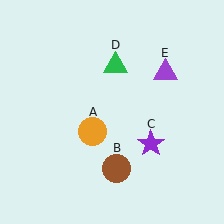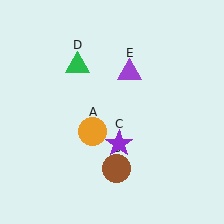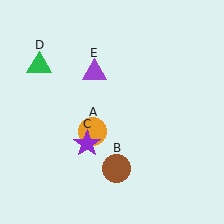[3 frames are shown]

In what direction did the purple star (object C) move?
The purple star (object C) moved left.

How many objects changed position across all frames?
3 objects changed position: purple star (object C), green triangle (object D), purple triangle (object E).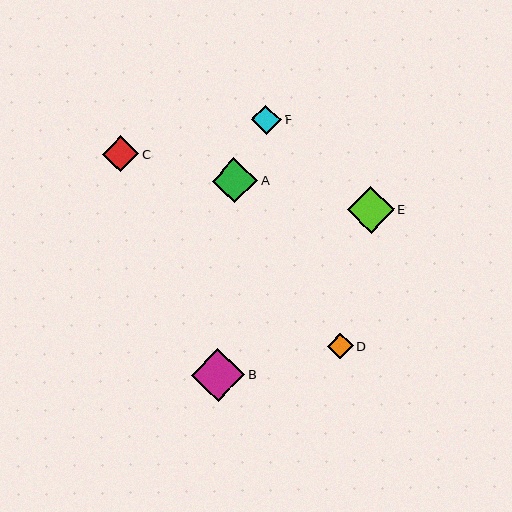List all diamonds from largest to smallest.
From largest to smallest: B, E, A, C, F, D.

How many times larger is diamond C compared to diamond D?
Diamond C is approximately 1.4 times the size of diamond D.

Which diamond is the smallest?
Diamond D is the smallest with a size of approximately 26 pixels.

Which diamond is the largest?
Diamond B is the largest with a size of approximately 53 pixels.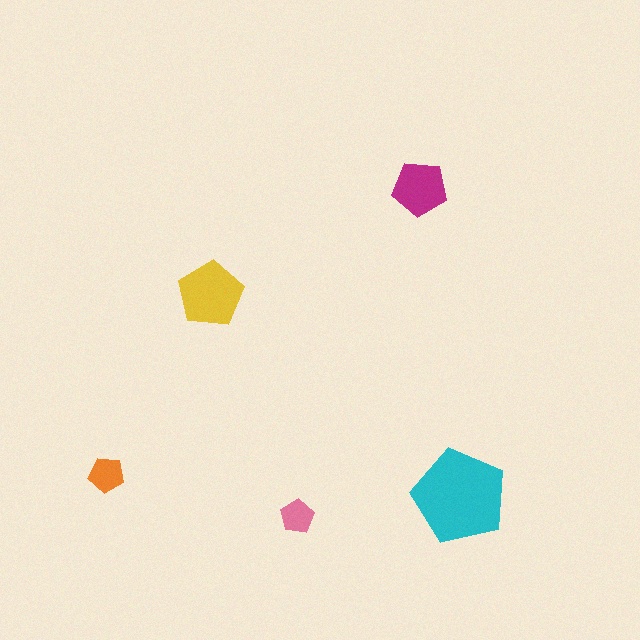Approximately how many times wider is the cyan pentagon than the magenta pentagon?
About 1.5 times wider.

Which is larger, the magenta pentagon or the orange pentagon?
The magenta one.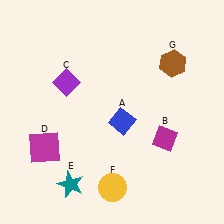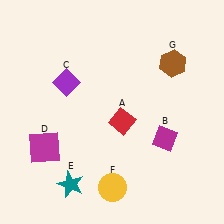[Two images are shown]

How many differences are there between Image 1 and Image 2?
There is 1 difference between the two images.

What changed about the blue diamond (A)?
In Image 1, A is blue. In Image 2, it changed to red.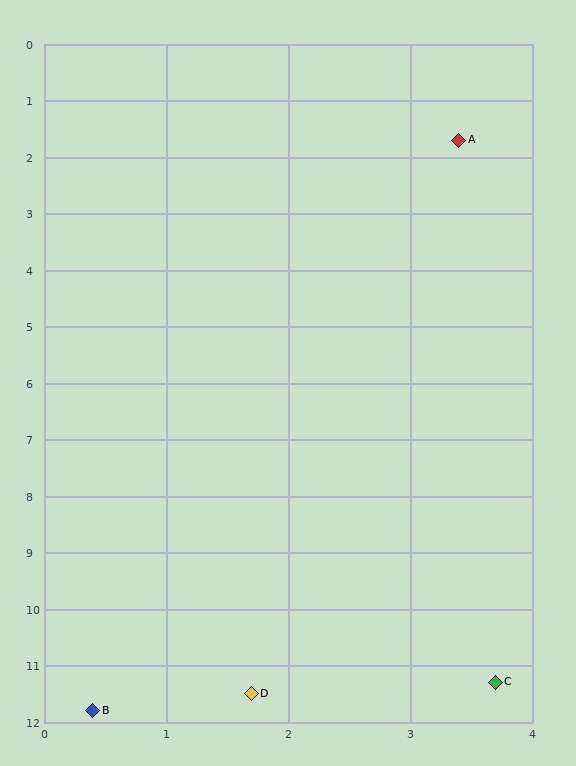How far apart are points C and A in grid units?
Points C and A are about 9.6 grid units apart.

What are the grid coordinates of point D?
Point D is at approximately (1.7, 11.5).